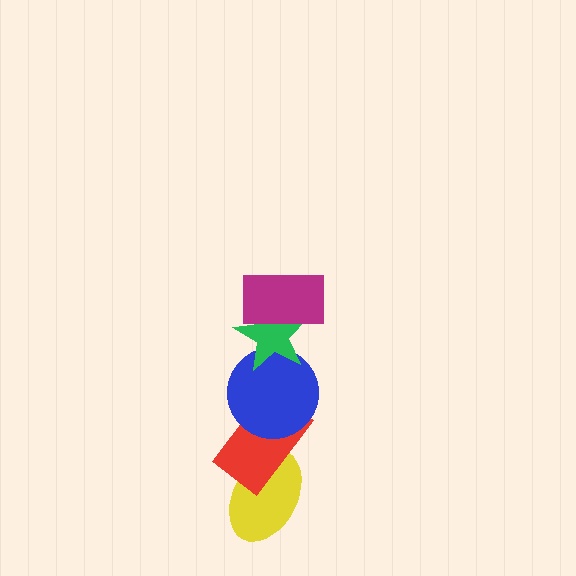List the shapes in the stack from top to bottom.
From top to bottom: the magenta rectangle, the green star, the blue circle, the red rectangle, the yellow ellipse.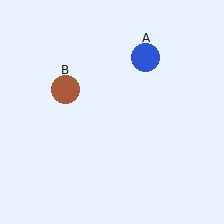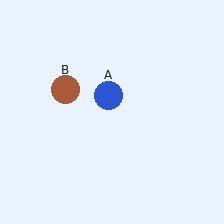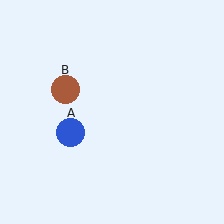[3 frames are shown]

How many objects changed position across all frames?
1 object changed position: blue circle (object A).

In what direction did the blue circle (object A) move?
The blue circle (object A) moved down and to the left.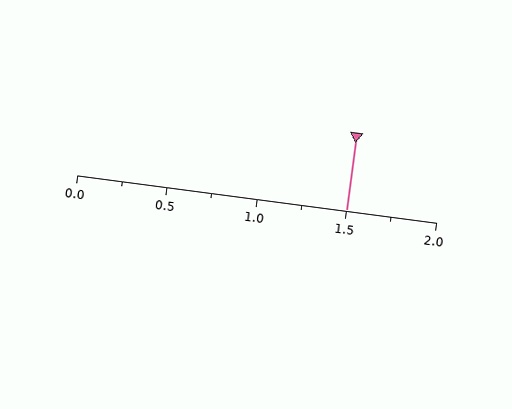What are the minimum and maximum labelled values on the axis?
The axis runs from 0.0 to 2.0.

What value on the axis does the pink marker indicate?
The marker indicates approximately 1.5.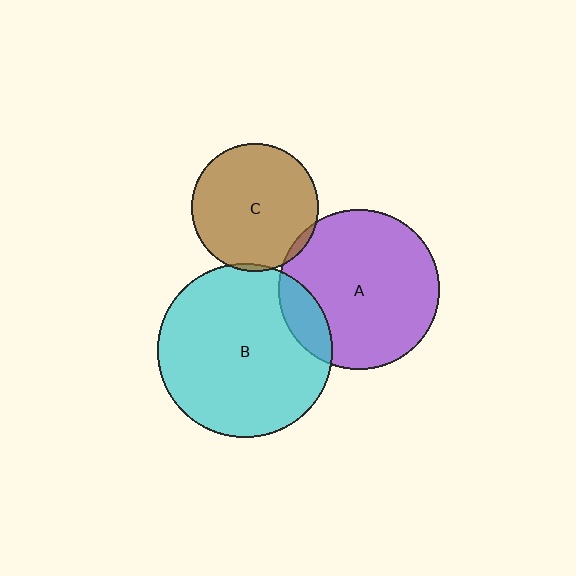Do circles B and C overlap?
Yes.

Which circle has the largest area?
Circle B (cyan).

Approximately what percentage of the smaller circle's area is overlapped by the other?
Approximately 5%.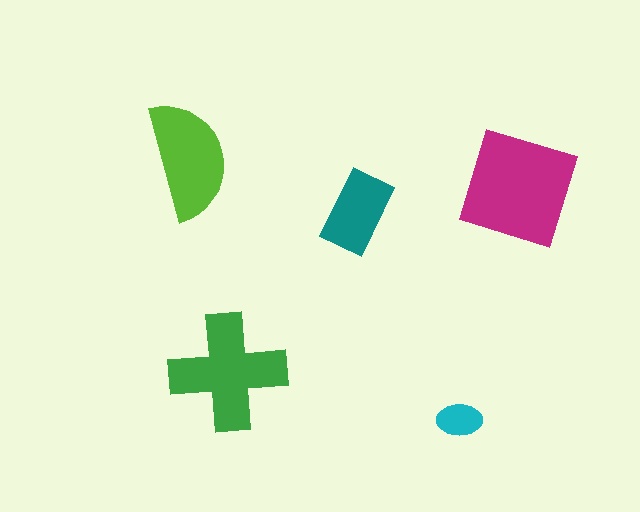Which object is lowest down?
The cyan ellipse is bottommost.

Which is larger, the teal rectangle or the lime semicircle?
The lime semicircle.